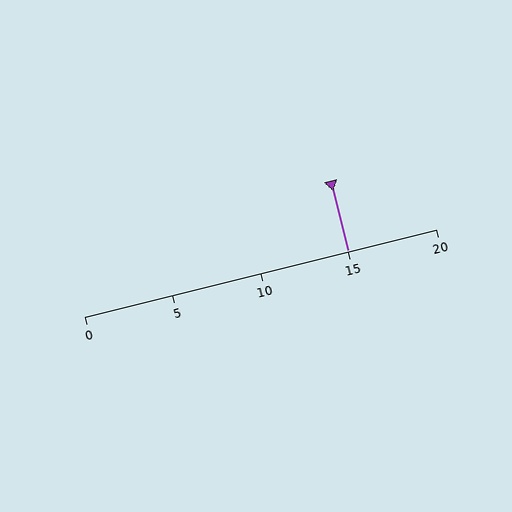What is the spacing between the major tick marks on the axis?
The major ticks are spaced 5 apart.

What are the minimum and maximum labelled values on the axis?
The axis runs from 0 to 20.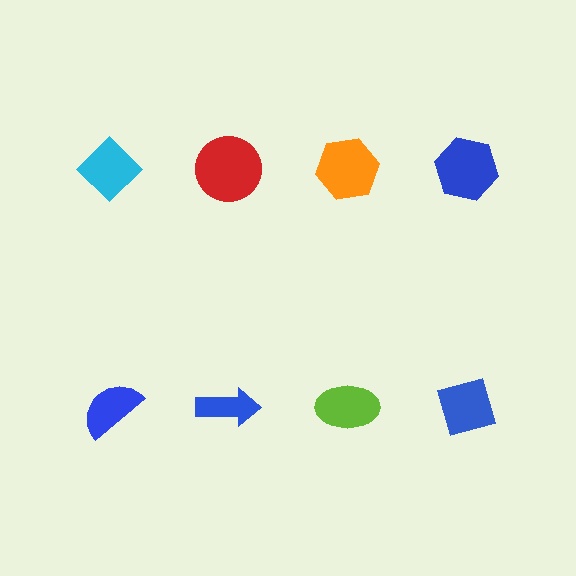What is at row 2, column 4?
A blue diamond.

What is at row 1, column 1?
A cyan diamond.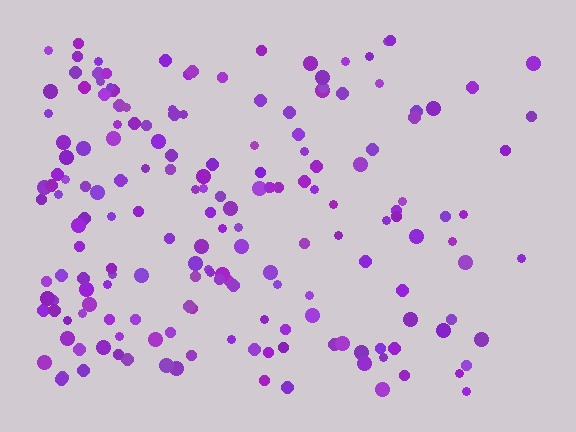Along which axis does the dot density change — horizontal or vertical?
Horizontal.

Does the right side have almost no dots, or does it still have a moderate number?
Still a moderate number, just noticeably fewer than the left.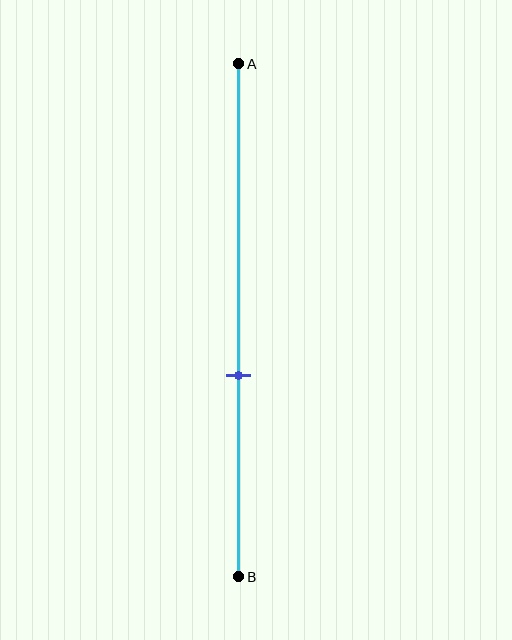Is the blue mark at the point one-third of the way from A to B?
No, the mark is at about 60% from A, not at the 33% one-third point.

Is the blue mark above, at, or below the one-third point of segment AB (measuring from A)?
The blue mark is below the one-third point of segment AB.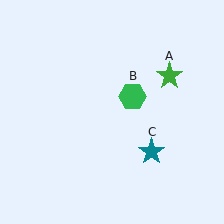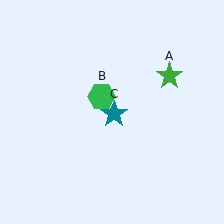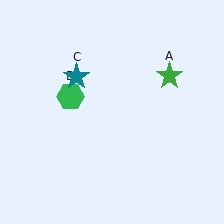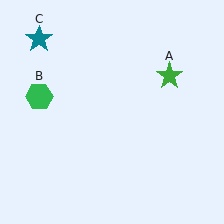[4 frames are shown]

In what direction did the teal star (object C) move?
The teal star (object C) moved up and to the left.